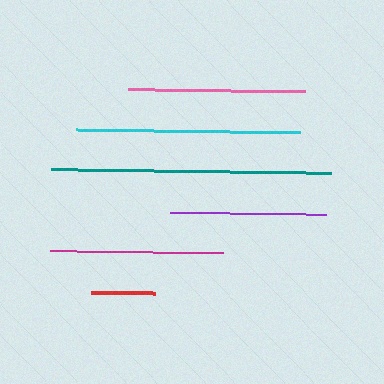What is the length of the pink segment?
The pink segment is approximately 177 pixels long.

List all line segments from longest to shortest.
From longest to shortest: teal, cyan, pink, magenta, purple, red.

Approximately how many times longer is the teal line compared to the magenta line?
The teal line is approximately 1.6 times the length of the magenta line.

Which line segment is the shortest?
The red line is the shortest at approximately 63 pixels.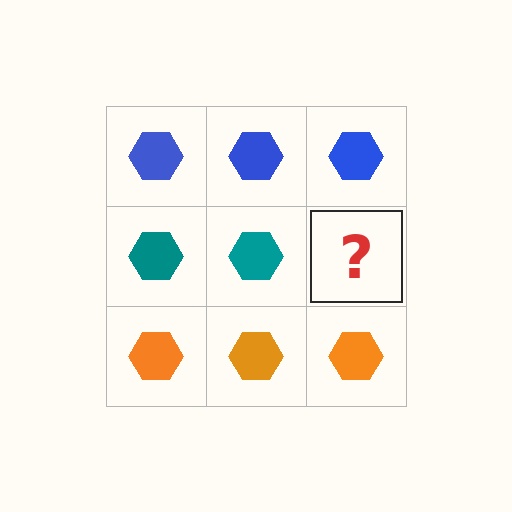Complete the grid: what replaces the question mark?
The question mark should be replaced with a teal hexagon.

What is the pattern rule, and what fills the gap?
The rule is that each row has a consistent color. The gap should be filled with a teal hexagon.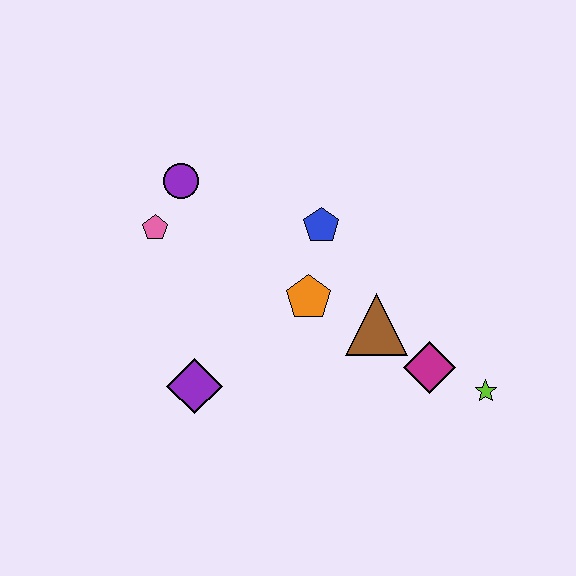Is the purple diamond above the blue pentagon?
No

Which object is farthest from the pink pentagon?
The lime star is farthest from the pink pentagon.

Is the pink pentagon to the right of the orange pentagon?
No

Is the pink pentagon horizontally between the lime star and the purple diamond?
No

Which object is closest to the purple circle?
The pink pentagon is closest to the purple circle.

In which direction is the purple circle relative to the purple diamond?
The purple circle is above the purple diamond.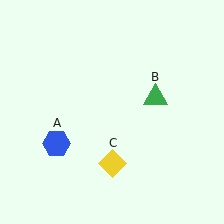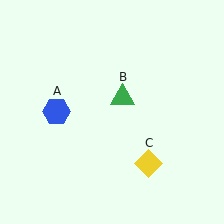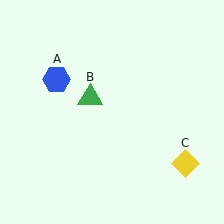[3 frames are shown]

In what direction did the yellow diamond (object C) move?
The yellow diamond (object C) moved right.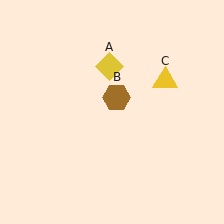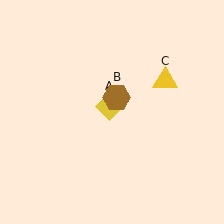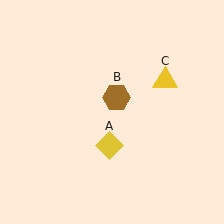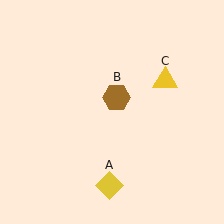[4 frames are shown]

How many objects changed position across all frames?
1 object changed position: yellow diamond (object A).